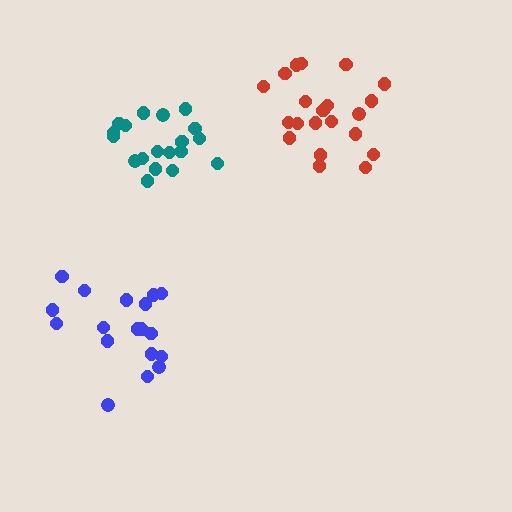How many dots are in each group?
Group 1: 21 dots, Group 2: 18 dots, Group 3: 20 dots (59 total).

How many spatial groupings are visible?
There are 3 spatial groupings.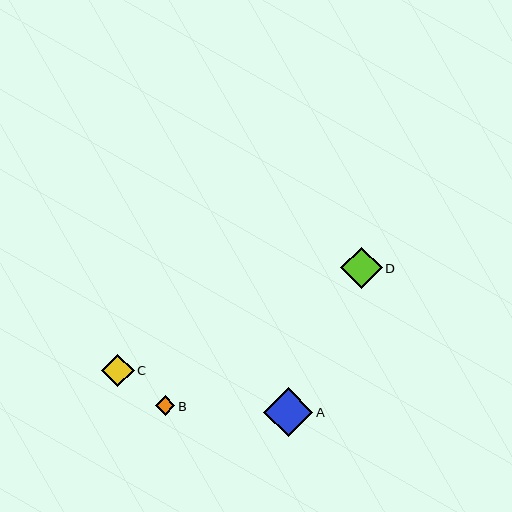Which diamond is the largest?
Diamond A is the largest with a size of approximately 49 pixels.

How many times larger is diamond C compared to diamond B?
Diamond C is approximately 1.7 times the size of diamond B.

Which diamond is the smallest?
Diamond B is the smallest with a size of approximately 19 pixels.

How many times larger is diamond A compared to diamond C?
Diamond A is approximately 1.5 times the size of diamond C.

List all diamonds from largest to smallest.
From largest to smallest: A, D, C, B.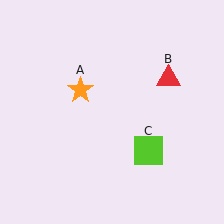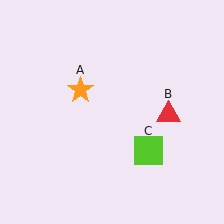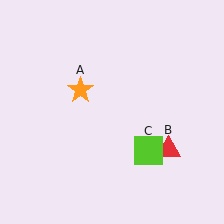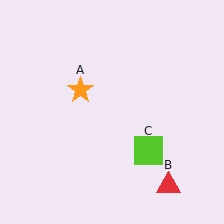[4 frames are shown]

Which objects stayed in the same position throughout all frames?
Orange star (object A) and lime square (object C) remained stationary.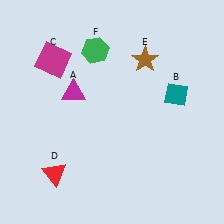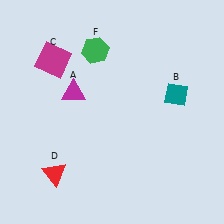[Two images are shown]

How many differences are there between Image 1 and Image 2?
There is 1 difference between the two images.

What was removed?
The brown star (E) was removed in Image 2.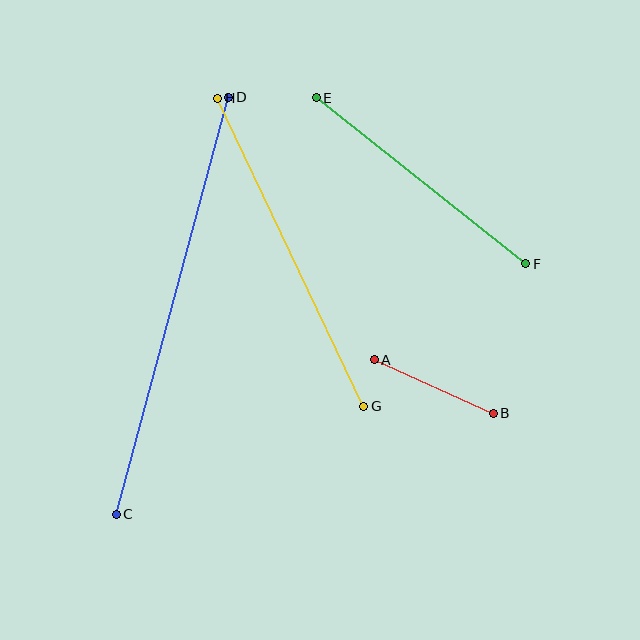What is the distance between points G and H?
The distance is approximately 341 pixels.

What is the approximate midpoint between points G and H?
The midpoint is at approximately (291, 252) pixels.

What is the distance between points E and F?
The distance is approximately 267 pixels.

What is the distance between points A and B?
The distance is approximately 130 pixels.